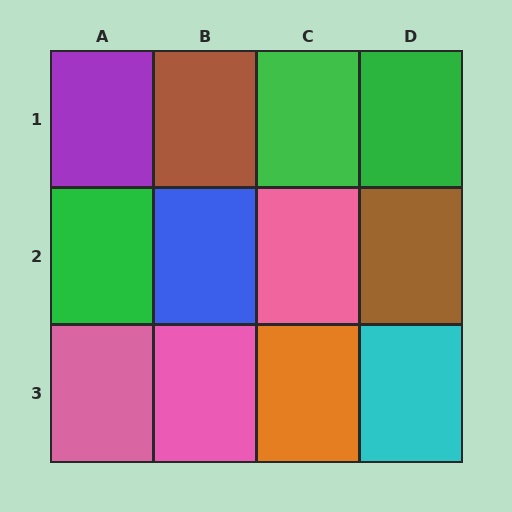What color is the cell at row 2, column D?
Brown.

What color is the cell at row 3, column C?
Orange.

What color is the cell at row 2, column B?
Blue.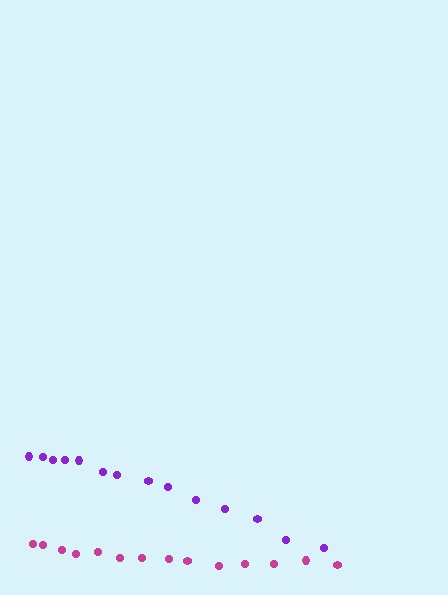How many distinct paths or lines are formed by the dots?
There are 2 distinct paths.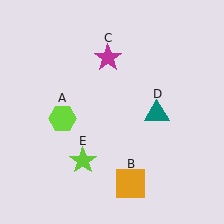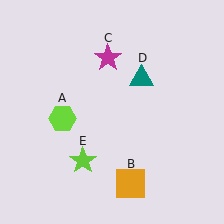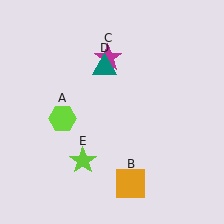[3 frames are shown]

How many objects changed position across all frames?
1 object changed position: teal triangle (object D).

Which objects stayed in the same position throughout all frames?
Lime hexagon (object A) and orange square (object B) and magenta star (object C) and lime star (object E) remained stationary.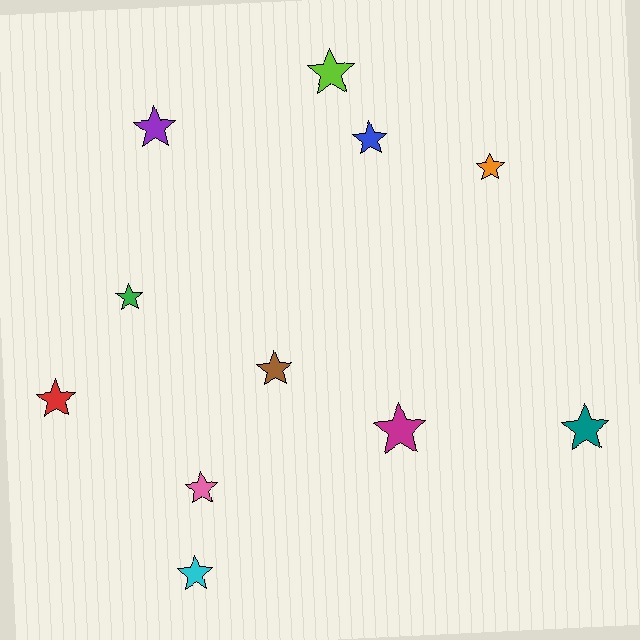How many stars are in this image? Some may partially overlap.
There are 11 stars.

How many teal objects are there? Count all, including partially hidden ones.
There is 1 teal object.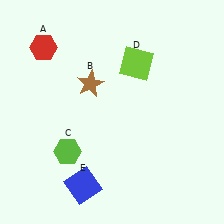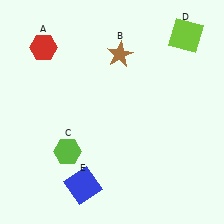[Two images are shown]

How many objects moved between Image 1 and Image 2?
2 objects moved between the two images.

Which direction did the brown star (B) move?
The brown star (B) moved right.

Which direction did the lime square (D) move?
The lime square (D) moved right.